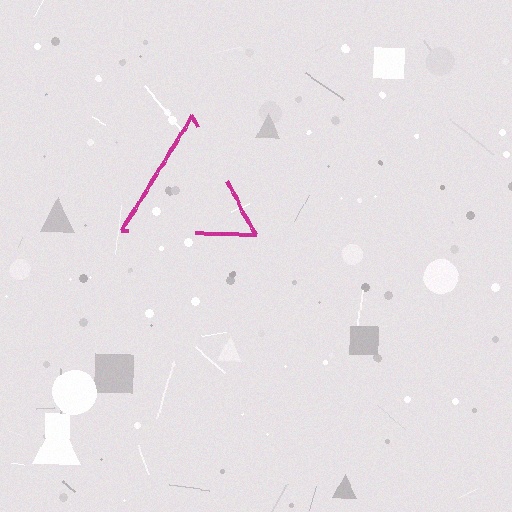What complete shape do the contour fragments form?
The contour fragments form a triangle.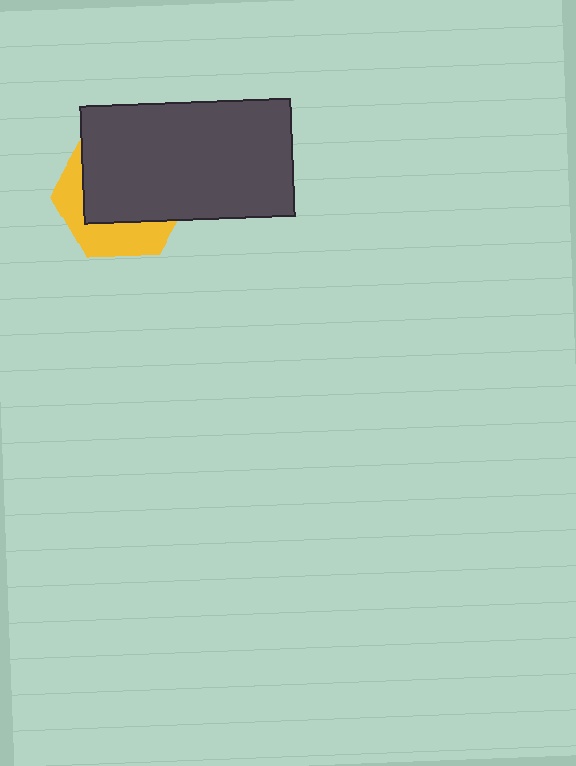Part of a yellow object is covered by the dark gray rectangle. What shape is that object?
It is a hexagon.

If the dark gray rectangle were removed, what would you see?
You would see the complete yellow hexagon.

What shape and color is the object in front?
The object in front is a dark gray rectangle.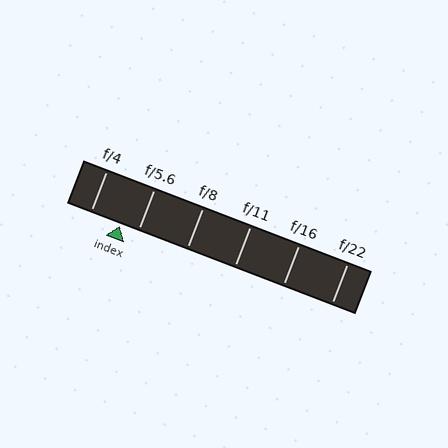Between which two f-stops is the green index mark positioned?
The index mark is between f/4 and f/5.6.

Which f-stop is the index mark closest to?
The index mark is closest to f/5.6.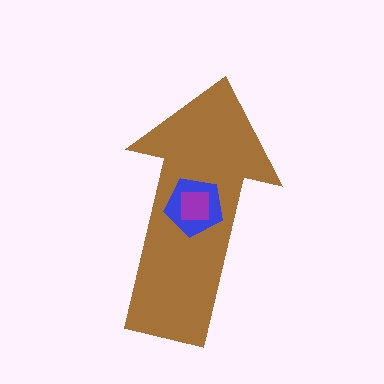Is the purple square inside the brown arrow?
Yes.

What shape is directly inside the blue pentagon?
The purple square.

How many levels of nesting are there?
3.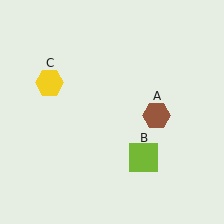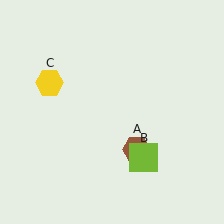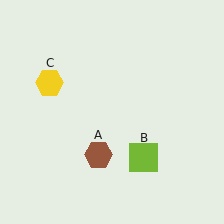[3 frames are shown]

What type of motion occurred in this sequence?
The brown hexagon (object A) rotated clockwise around the center of the scene.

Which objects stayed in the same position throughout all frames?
Lime square (object B) and yellow hexagon (object C) remained stationary.